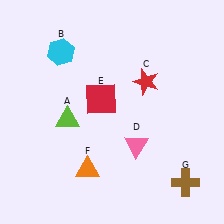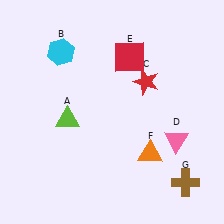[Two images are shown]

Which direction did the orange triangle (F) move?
The orange triangle (F) moved right.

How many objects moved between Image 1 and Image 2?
3 objects moved between the two images.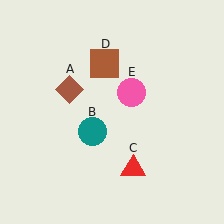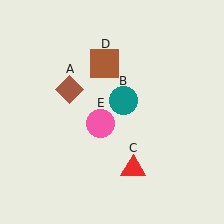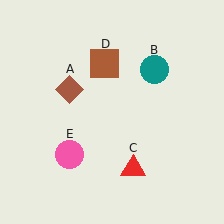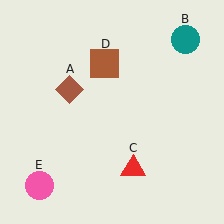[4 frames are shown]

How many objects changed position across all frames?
2 objects changed position: teal circle (object B), pink circle (object E).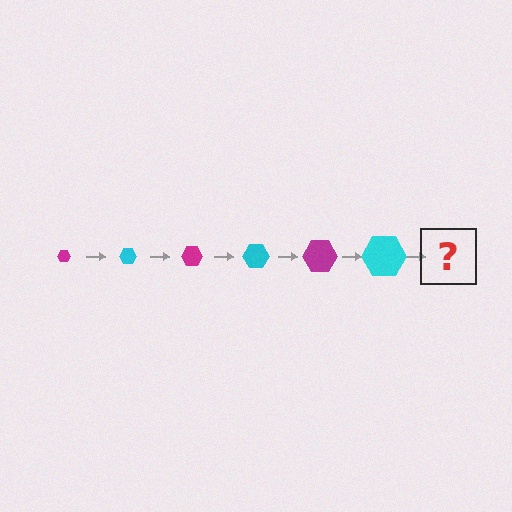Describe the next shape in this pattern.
It should be a magenta hexagon, larger than the previous one.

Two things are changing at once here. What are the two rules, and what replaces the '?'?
The two rules are that the hexagon grows larger each step and the color cycles through magenta and cyan. The '?' should be a magenta hexagon, larger than the previous one.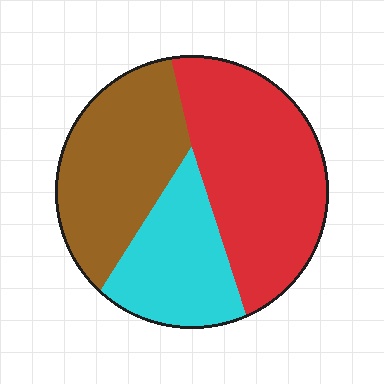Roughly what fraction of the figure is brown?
Brown takes up about one third (1/3) of the figure.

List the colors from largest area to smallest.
From largest to smallest: red, brown, cyan.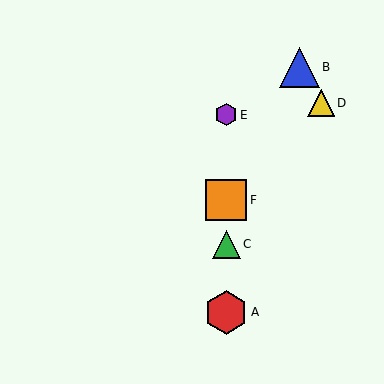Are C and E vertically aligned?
Yes, both are at x≈226.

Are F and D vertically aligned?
No, F is at x≈226 and D is at x≈321.